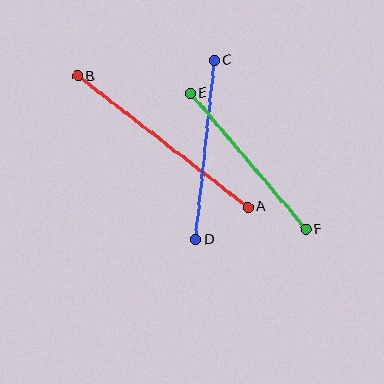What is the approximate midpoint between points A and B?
The midpoint is at approximately (163, 142) pixels.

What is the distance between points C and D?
The distance is approximately 180 pixels.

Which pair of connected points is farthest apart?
Points A and B are farthest apart.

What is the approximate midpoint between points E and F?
The midpoint is at approximately (248, 161) pixels.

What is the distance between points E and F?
The distance is approximately 179 pixels.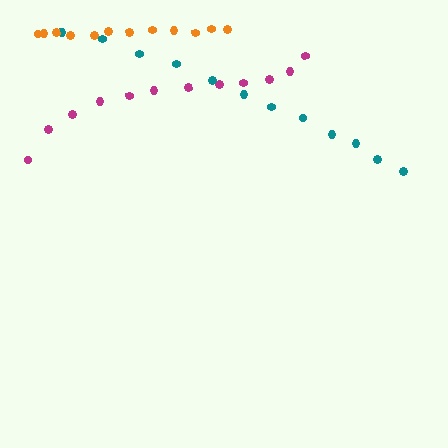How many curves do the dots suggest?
There are 3 distinct paths.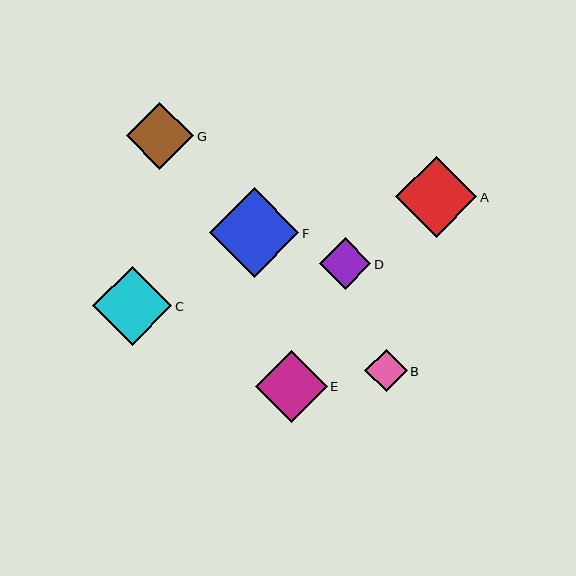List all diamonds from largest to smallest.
From largest to smallest: F, A, C, E, G, D, B.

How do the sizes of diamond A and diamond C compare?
Diamond A and diamond C are approximately the same size.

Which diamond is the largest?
Diamond F is the largest with a size of approximately 90 pixels.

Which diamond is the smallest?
Diamond B is the smallest with a size of approximately 42 pixels.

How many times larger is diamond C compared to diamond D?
Diamond C is approximately 1.5 times the size of diamond D.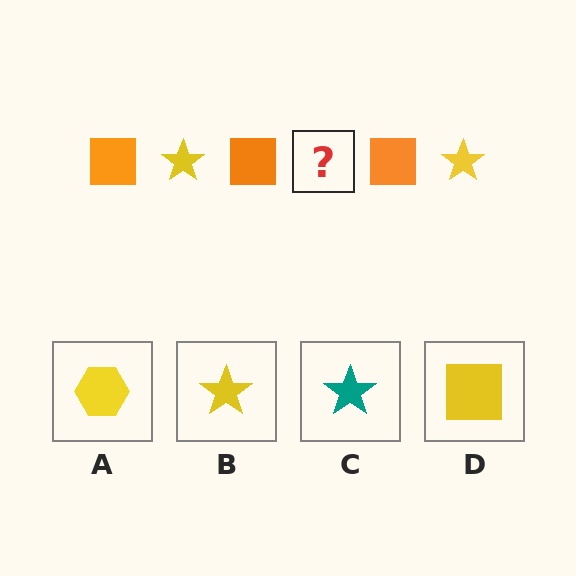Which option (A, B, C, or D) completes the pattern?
B.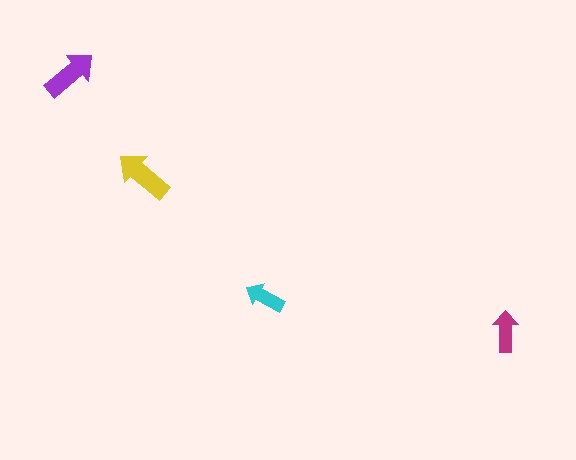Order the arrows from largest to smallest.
the yellow one, the purple one, the magenta one, the cyan one.